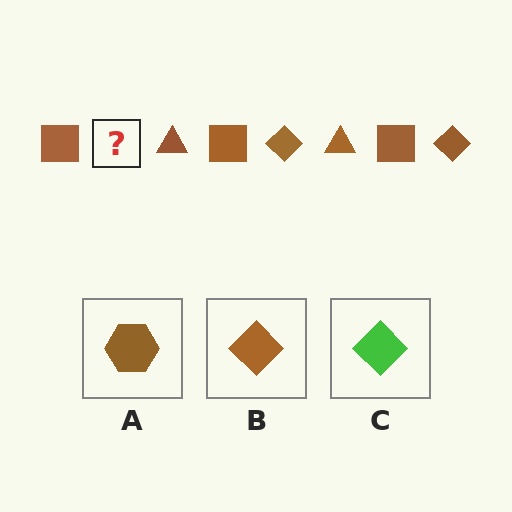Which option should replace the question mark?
Option B.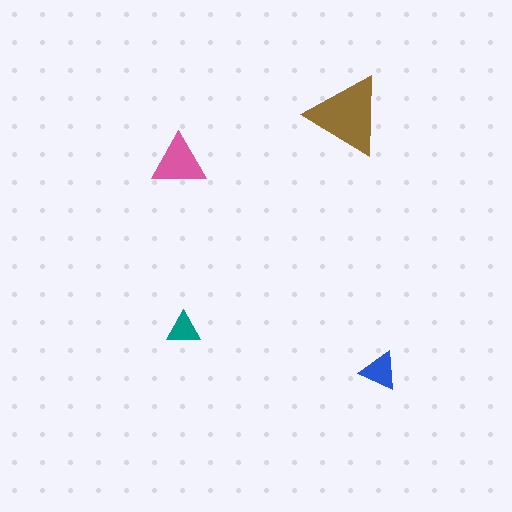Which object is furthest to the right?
The blue triangle is rightmost.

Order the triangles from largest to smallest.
the brown one, the pink one, the blue one, the teal one.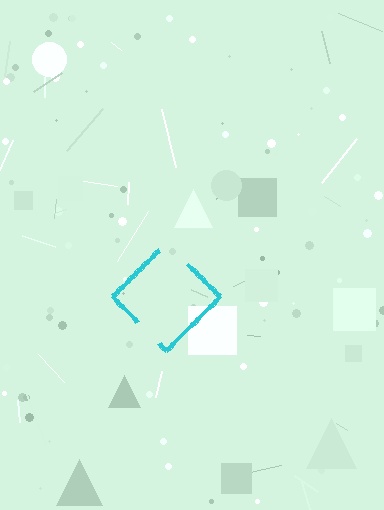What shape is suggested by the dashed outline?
The dashed outline suggests a diamond.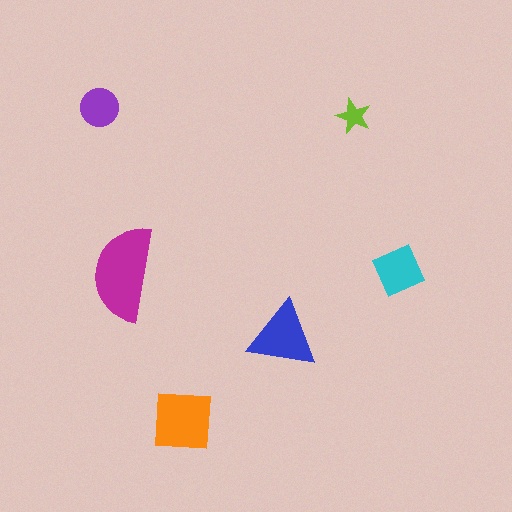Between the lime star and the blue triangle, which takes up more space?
The blue triangle.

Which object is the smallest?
The lime star.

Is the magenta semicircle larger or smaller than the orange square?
Larger.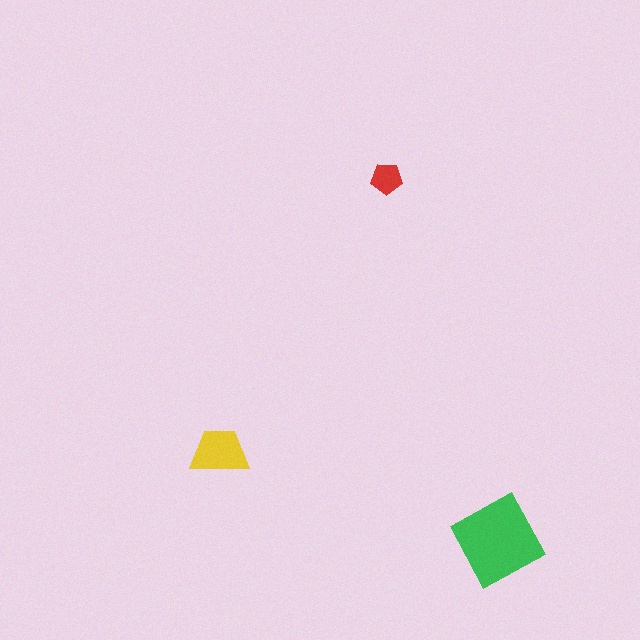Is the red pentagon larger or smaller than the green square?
Smaller.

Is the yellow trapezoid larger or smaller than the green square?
Smaller.